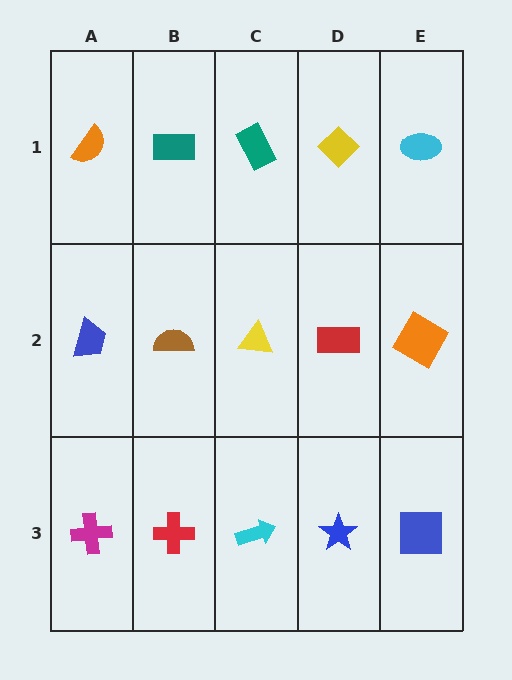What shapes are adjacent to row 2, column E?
A cyan ellipse (row 1, column E), a blue square (row 3, column E), a red rectangle (row 2, column D).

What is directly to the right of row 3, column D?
A blue square.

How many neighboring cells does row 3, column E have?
2.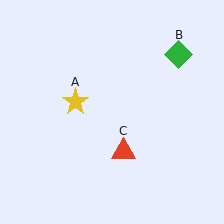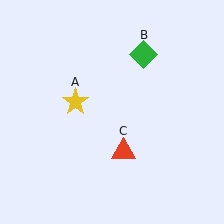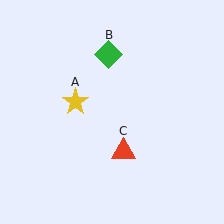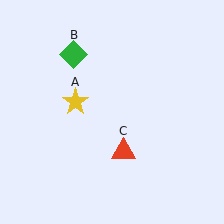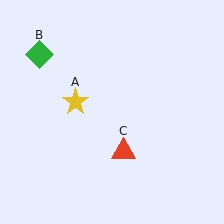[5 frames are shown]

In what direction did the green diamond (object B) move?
The green diamond (object B) moved left.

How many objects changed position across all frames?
1 object changed position: green diamond (object B).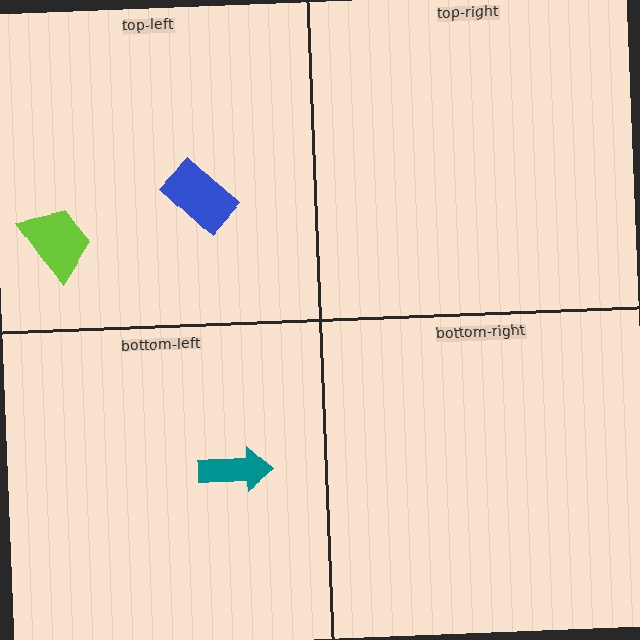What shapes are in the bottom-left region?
The teal arrow.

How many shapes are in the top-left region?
2.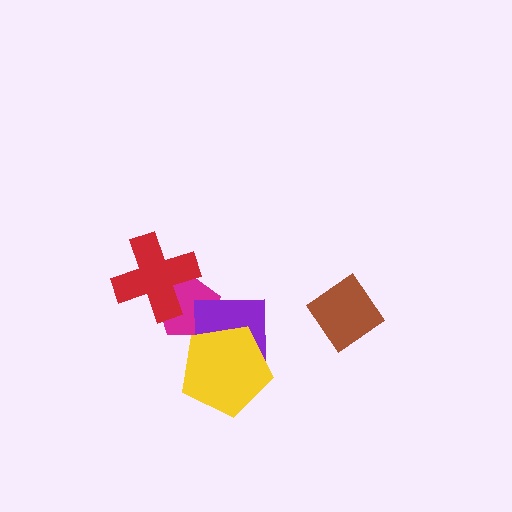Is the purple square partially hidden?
Yes, it is partially covered by another shape.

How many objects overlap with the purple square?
2 objects overlap with the purple square.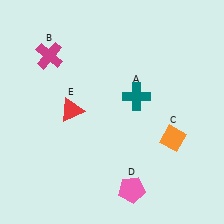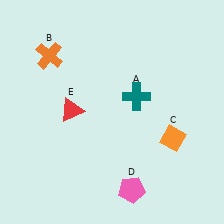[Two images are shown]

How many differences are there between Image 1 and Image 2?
There is 1 difference between the two images.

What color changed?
The cross (B) changed from magenta in Image 1 to orange in Image 2.